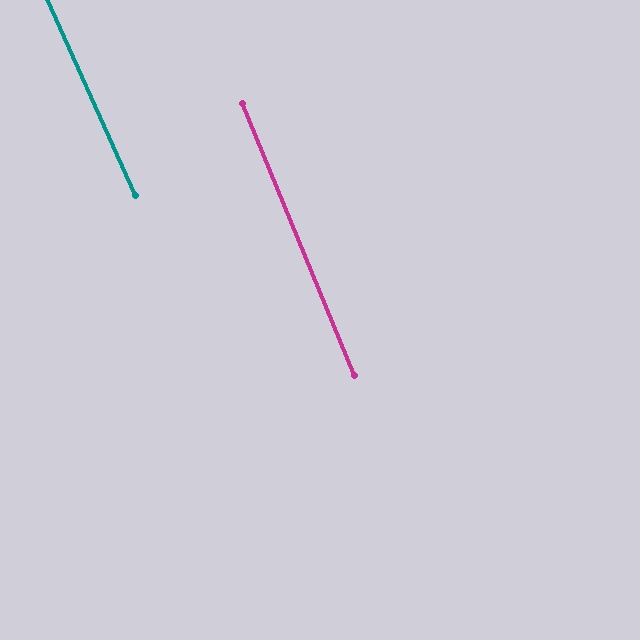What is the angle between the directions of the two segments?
Approximately 2 degrees.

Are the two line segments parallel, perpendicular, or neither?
Parallel — their directions differ by only 1.7°.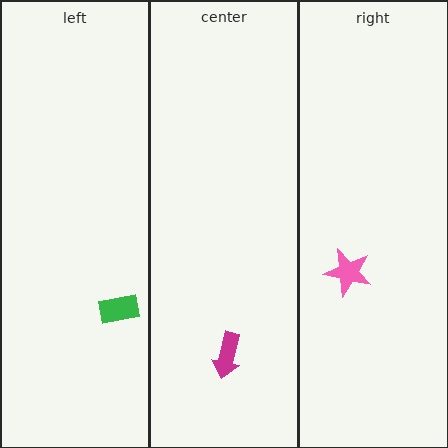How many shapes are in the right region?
1.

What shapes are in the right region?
The pink star.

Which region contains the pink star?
The right region.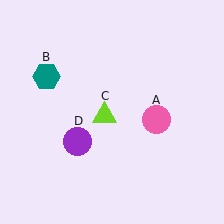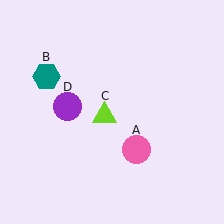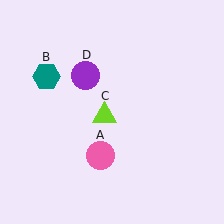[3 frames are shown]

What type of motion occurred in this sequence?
The pink circle (object A), purple circle (object D) rotated clockwise around the center of the scene.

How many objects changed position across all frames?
2 objects changed position: pink circle (object A), purple circle (object D).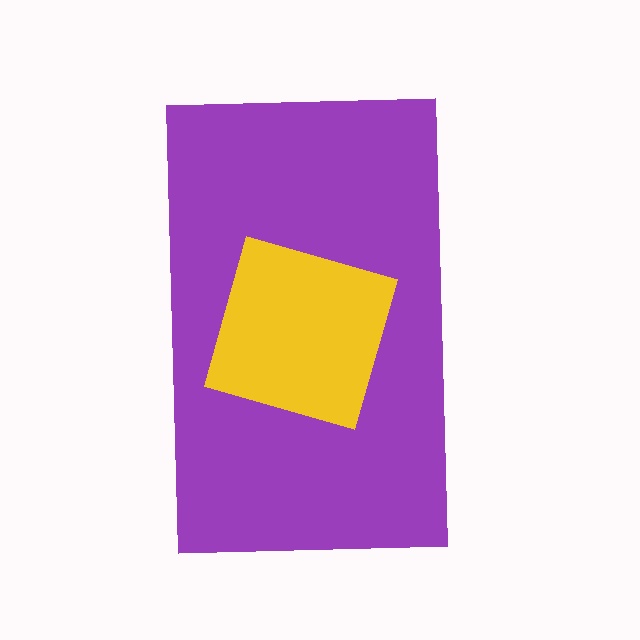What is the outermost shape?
The purple rectangle.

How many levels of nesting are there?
2.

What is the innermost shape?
The yellow diamond.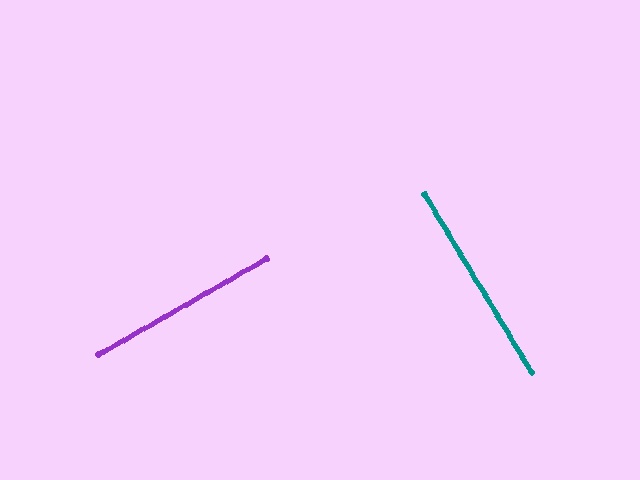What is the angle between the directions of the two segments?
Approximately 89 degrees.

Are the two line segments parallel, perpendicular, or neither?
Perpendicular — they meet at approximately 89°.